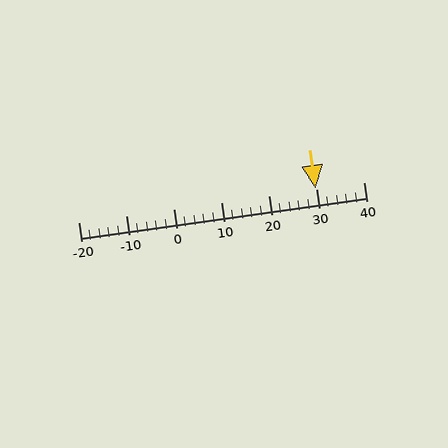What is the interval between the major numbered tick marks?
The major tick marks are spaced 10 units apart.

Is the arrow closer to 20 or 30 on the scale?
The arrow is closer to 30.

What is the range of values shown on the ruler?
The ruler shows values from -20 to 40.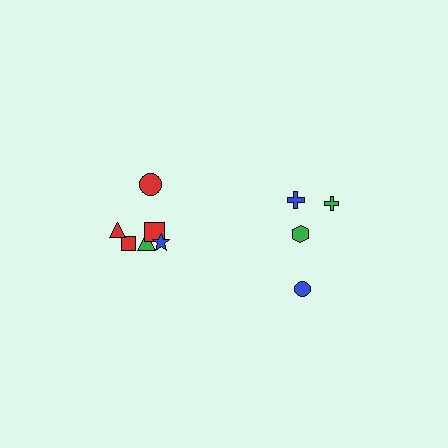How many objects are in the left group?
There are 6 objects.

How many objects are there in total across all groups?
There are 10 objects.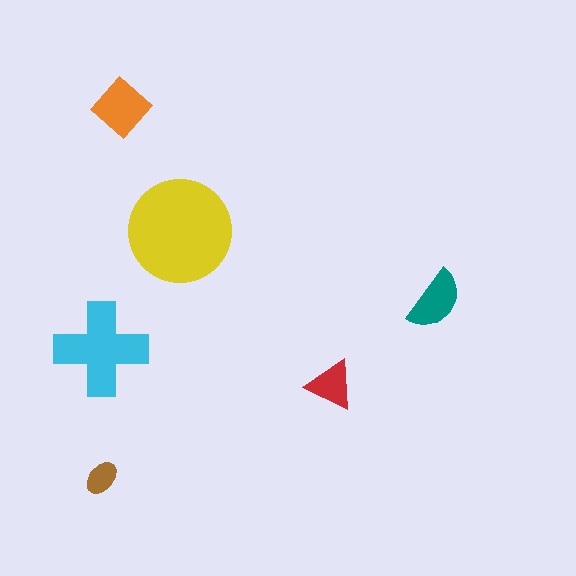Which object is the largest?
The yellow circle.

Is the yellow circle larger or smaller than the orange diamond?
Larger.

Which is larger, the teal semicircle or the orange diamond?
The orange diamond.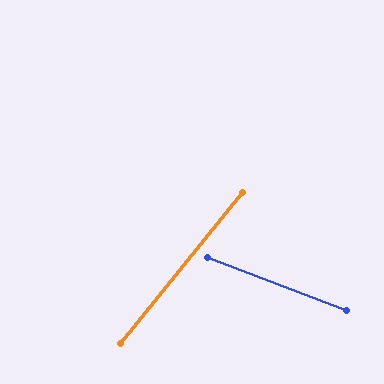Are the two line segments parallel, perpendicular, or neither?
Neither parallel nor perpendicular — they differ by about 72°.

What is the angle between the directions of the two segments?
Approximately 72 degrees.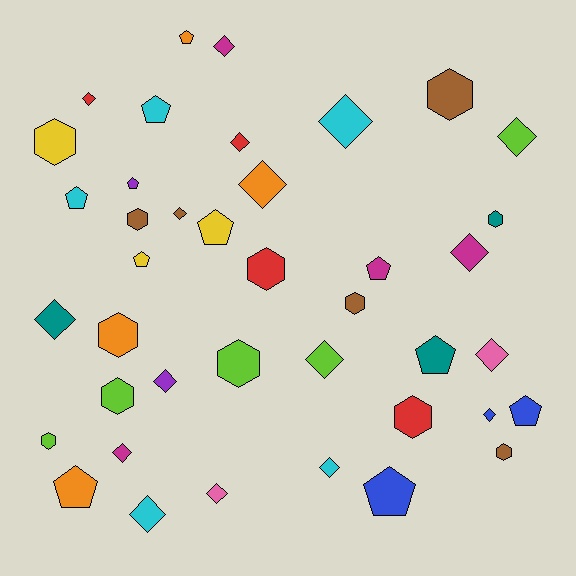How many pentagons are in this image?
There are 11 pentagons.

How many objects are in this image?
There are 40 objects.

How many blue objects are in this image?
There are 3 blue objects.